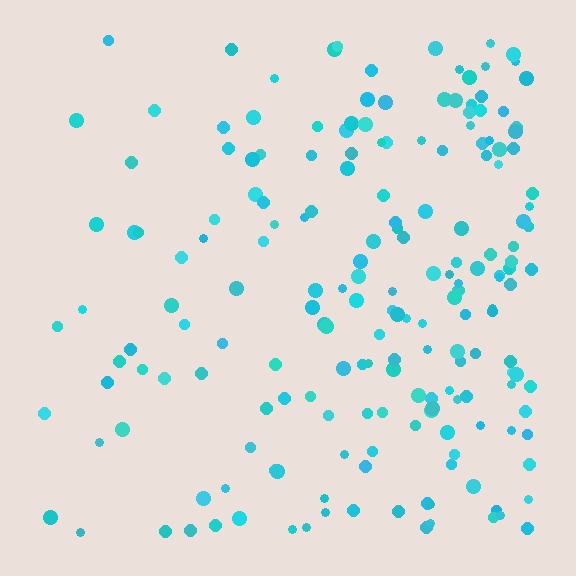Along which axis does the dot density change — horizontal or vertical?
Horizontal.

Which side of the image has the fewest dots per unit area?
The left.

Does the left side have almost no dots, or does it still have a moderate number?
Still a moderate number, just noticeably fewer than the right.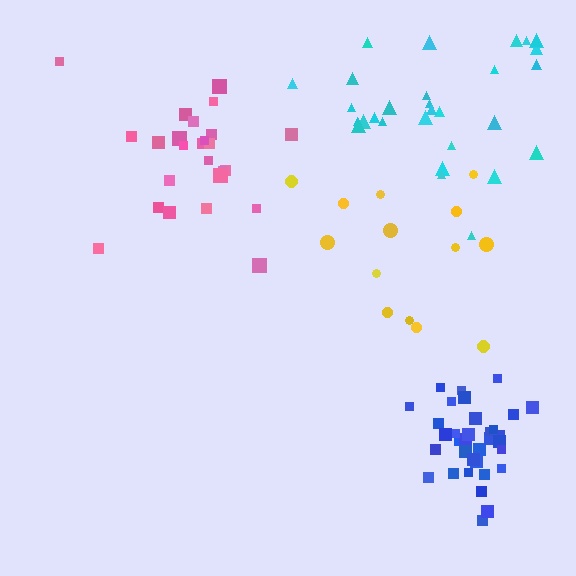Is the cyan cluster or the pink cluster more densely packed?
Pink.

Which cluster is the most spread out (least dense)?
Yellow.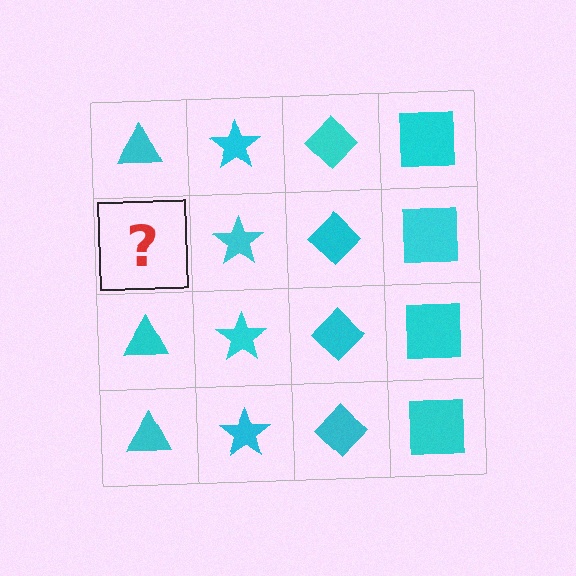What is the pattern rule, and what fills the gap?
The rule is that each column has a consistent shape. The gap should be filled with a cyan triangle.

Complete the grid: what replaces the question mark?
The question mark should be replaced with a cyan triangle.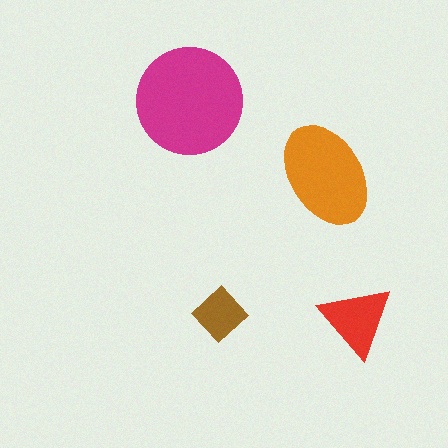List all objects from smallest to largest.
The brown diamond, the red triangle, the orange ellipse, the magenta circle.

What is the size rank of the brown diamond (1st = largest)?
4th.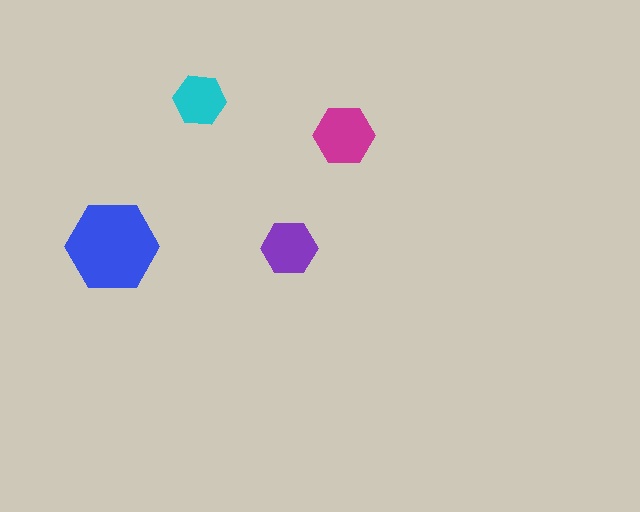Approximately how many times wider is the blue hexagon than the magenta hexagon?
About 1.5 times wider.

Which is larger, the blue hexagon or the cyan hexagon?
The blue one.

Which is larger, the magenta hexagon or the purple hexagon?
The magenta one.